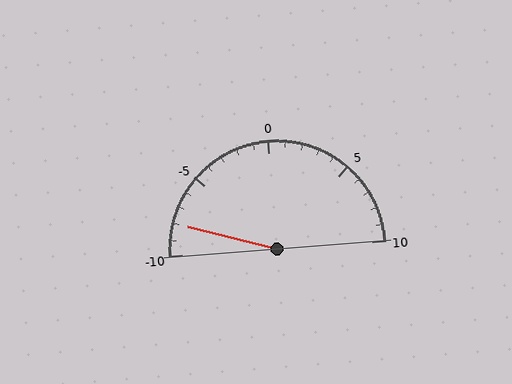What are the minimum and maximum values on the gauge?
The gauge ranges from -10 to 10.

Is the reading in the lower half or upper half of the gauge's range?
The reading is in the lower half of the range (-10 to 10).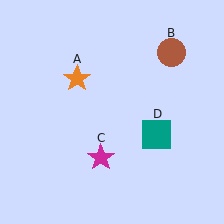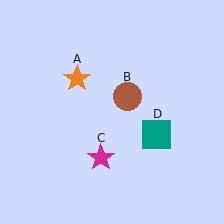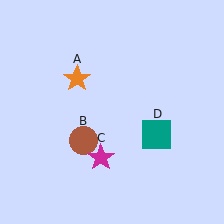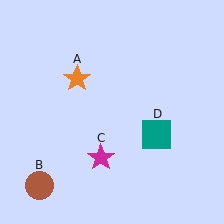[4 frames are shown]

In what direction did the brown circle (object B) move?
The brown circle (object B) moved down and to the left.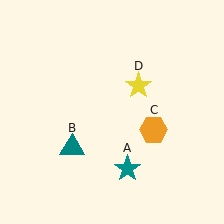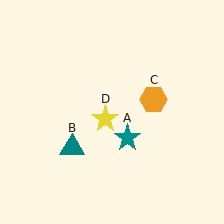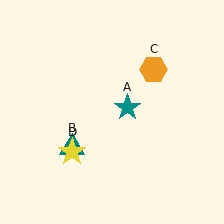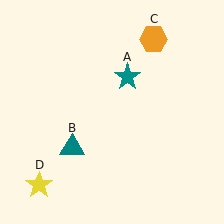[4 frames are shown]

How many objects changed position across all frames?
3 objects changed position: teal star (object A), orange hexagon (object C), yellow star (object D).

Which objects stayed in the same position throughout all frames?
Teal triangle (object B) remained stationary.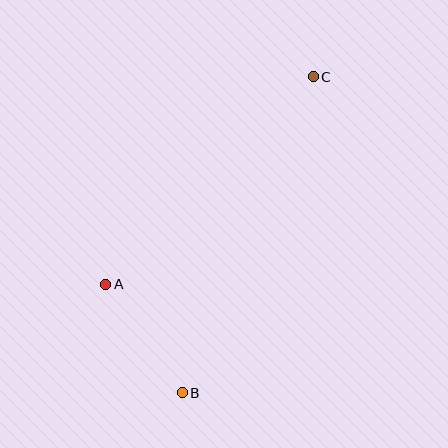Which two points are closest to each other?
Points A and B are closest to each other.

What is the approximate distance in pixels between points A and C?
The distance between A and C is approximately 293 pixels.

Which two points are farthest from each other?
Points B and C are farthest from each other.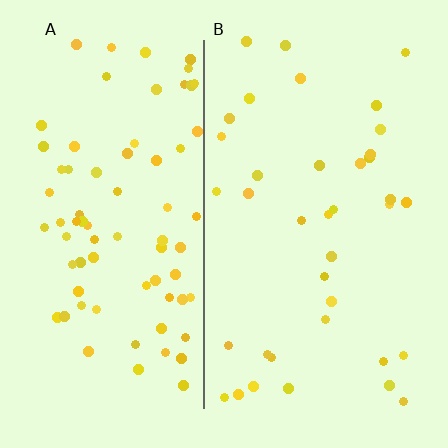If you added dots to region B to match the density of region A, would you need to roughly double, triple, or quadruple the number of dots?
Approximately double.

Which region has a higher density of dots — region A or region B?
A (the left).